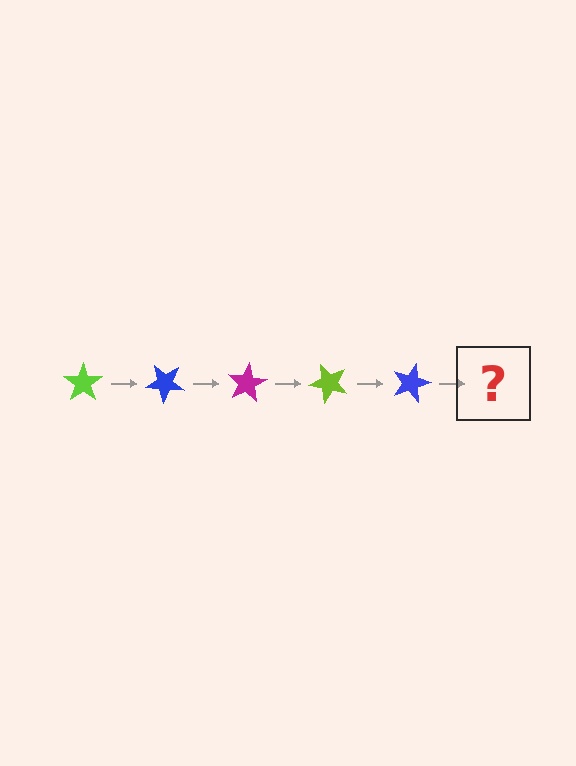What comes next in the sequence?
The next element should be a magenta star, rotated 200 degrees from the start.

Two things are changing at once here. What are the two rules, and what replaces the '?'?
The two rules are that it rotates 40 degrees each step and the color cycles through lime, blue, and magenta. The '?' should be a magenta star, rotated 200 degrees from the start.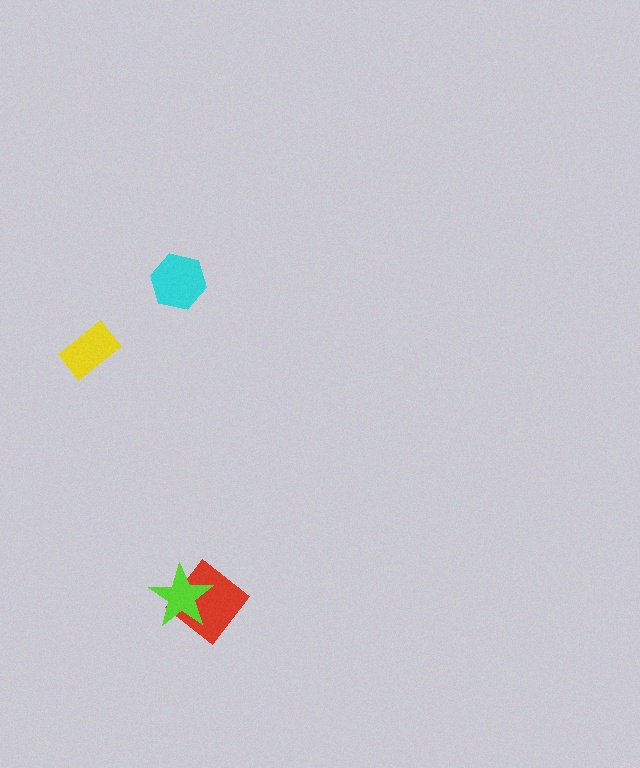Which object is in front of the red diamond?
The lime star is in front of the red diamond.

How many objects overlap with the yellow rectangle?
0 objects overlap with the yellow rectangle.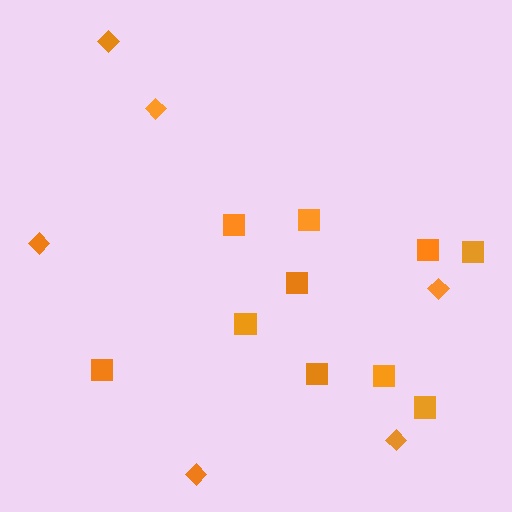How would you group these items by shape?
There are 2 groups: one group of diamonds (6) and one group of squares (10).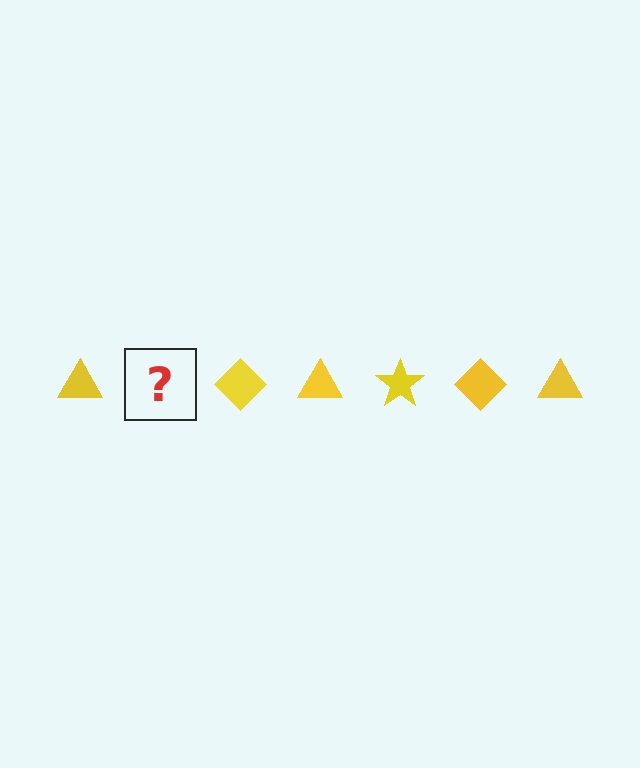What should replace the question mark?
The question mark should be replaced with a yellow star.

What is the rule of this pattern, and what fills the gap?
The rule is that the pattern cycles through triangle, star, diamond shapes in yellow. The gap should be filled with a yellow star.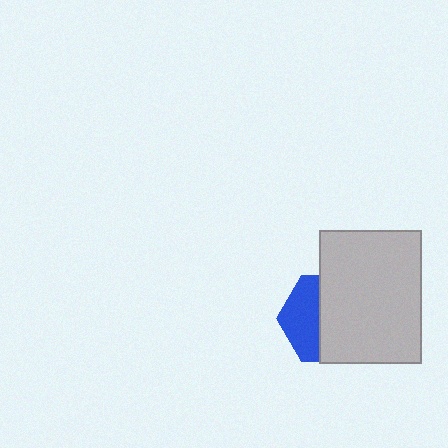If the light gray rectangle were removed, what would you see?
You would see the complete blue hexagon.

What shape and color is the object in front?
The object in front is a light gray rectangle.